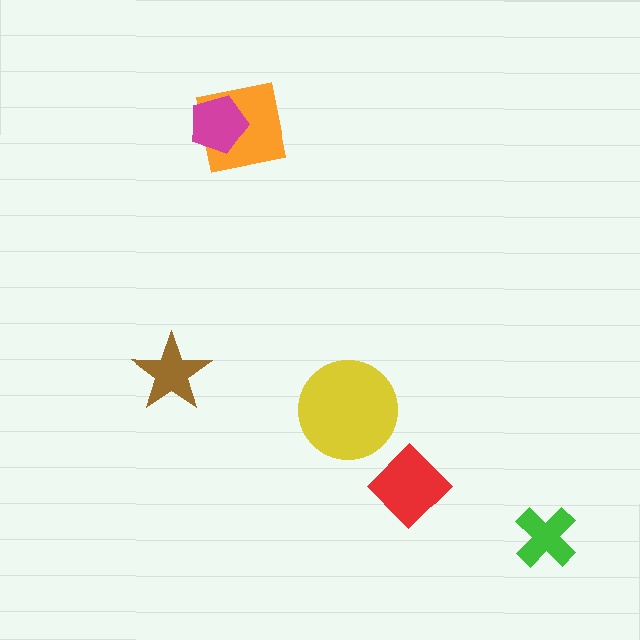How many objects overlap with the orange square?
1 object overlaps with the orange square.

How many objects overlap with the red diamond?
0 objects overlap with the red diamond.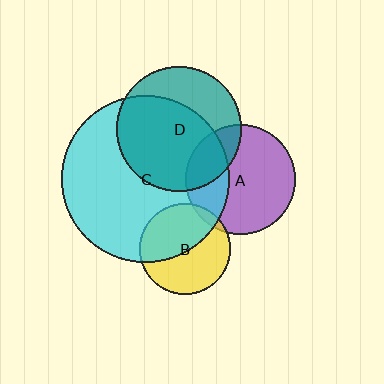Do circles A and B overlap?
Yes.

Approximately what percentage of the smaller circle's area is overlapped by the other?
Approximately 5%.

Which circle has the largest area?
Circle C (cyan).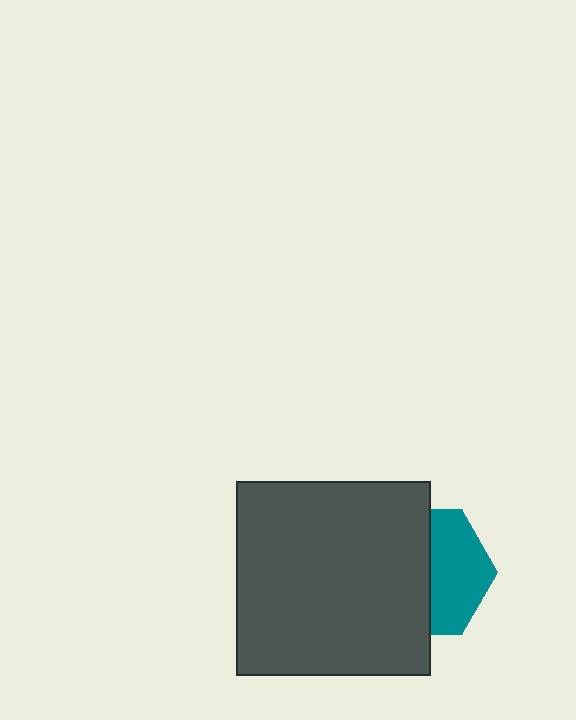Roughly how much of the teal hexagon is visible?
A small part of it is visible (roughly 44%).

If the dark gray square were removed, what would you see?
You would see the complete teal hexagon.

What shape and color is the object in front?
The object in front is a dark gray square.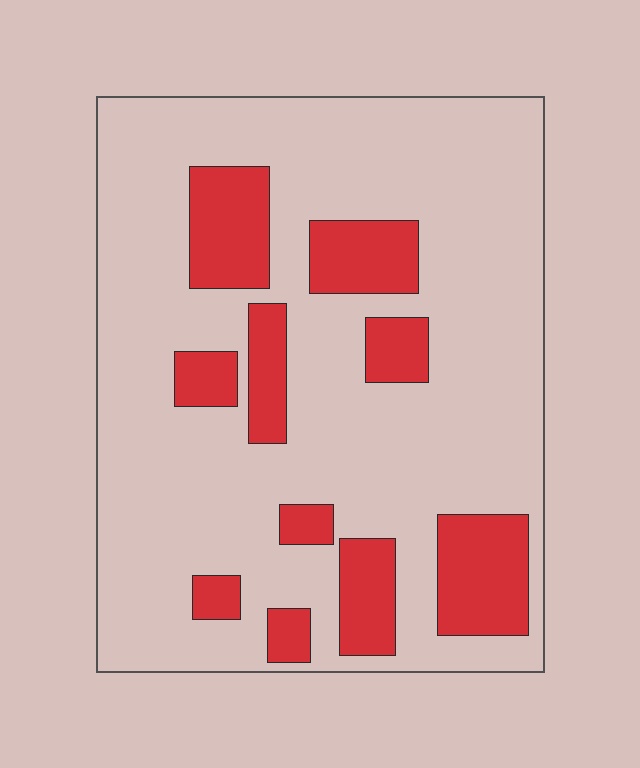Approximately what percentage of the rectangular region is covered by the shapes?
Approximately 20%.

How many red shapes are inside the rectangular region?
10.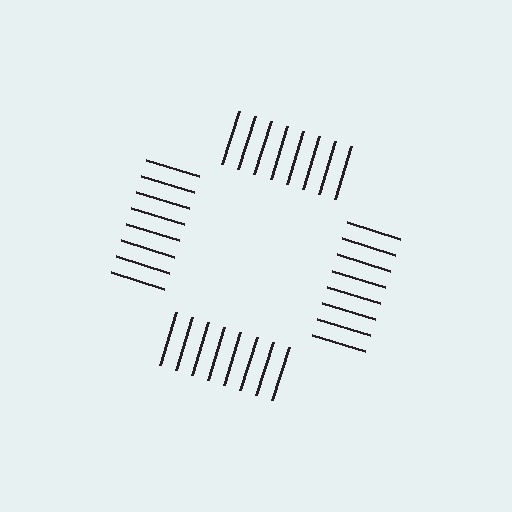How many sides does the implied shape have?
4 sides — the line-ends trace a square.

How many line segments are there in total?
32 — 8 along each of the 4 edges.